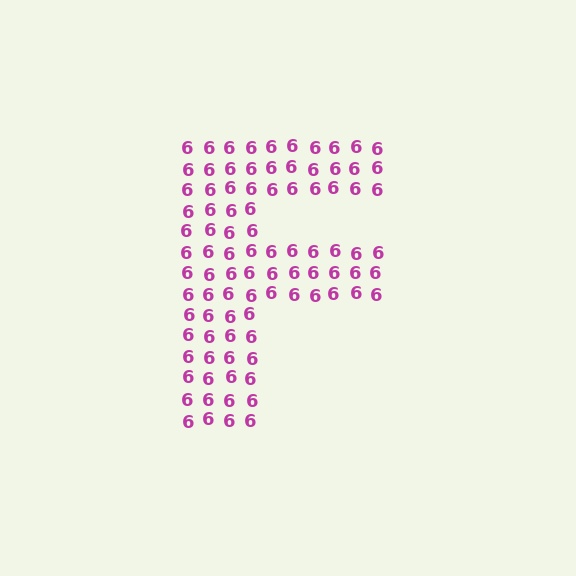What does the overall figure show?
The overall figure shows the letter F.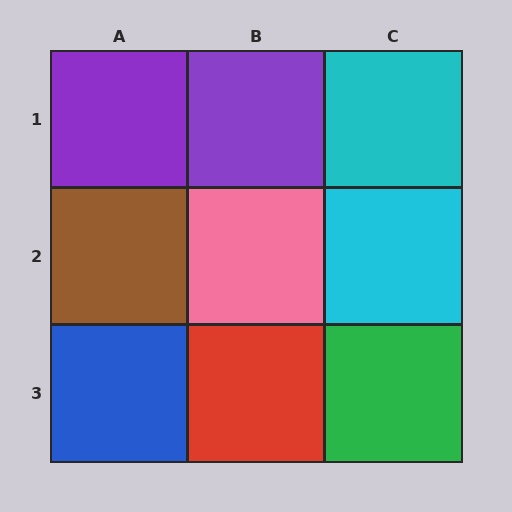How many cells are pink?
1 cell is pink.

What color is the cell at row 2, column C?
Cyan.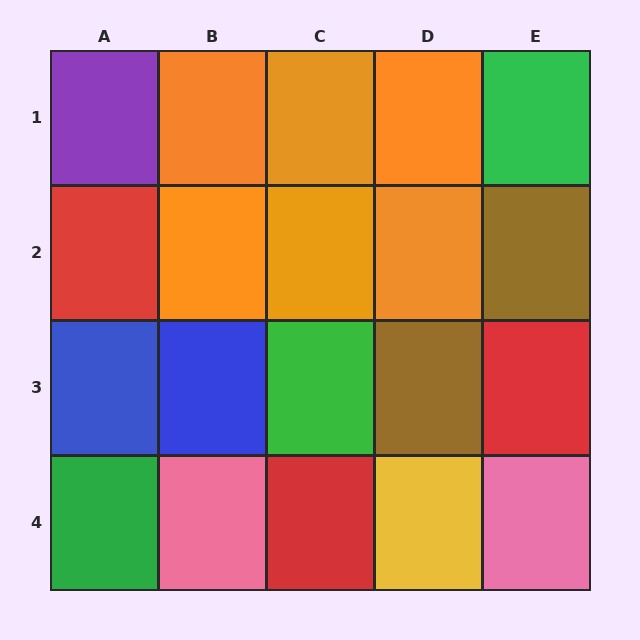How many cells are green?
3 cells are green.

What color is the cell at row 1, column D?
Orange.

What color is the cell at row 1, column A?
Purple.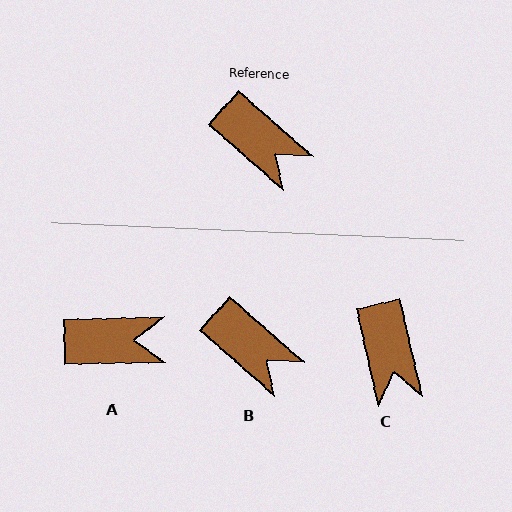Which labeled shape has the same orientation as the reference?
B.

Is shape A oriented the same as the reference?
No, it is off by about 43 degrees.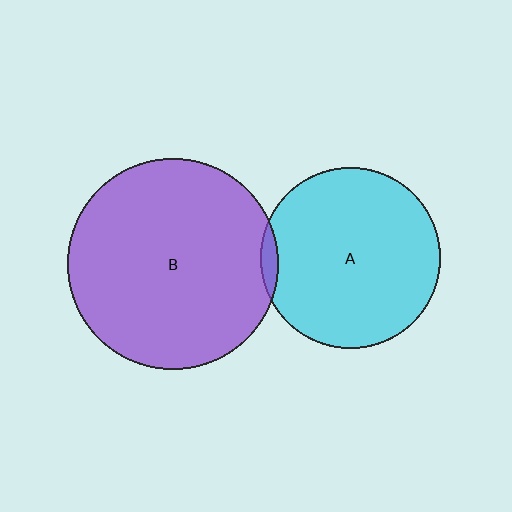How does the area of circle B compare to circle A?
Approximately 1.4 times.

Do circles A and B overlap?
Yes.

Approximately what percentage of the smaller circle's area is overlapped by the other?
Approximately 5%.